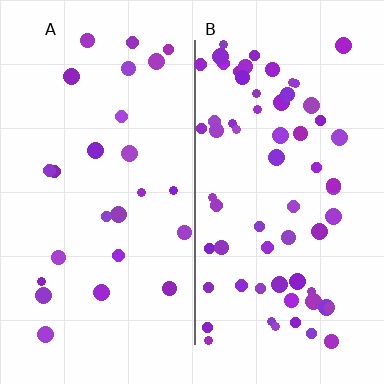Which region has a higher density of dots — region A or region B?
B (the right).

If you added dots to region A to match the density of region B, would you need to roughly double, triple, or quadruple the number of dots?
Approximately triple.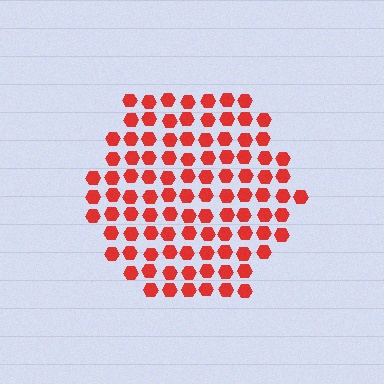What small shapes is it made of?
It is made of small hexagons.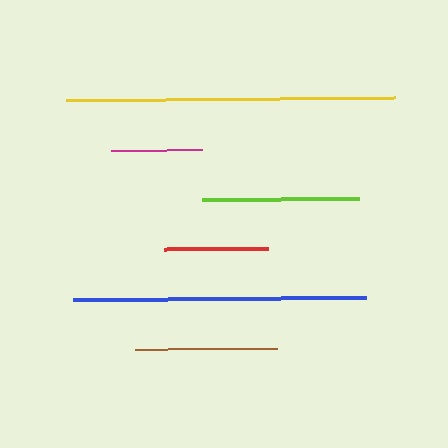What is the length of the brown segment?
The brown segment is approximately 142 pixels long.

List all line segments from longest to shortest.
From longest to shortest: yellow, blue, lime, brown, red, magenta.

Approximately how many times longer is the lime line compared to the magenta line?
The lime line is approximately 1.7 times the length of the magenta line.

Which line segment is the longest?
The yellow line is the longest at approximately 329 pixels.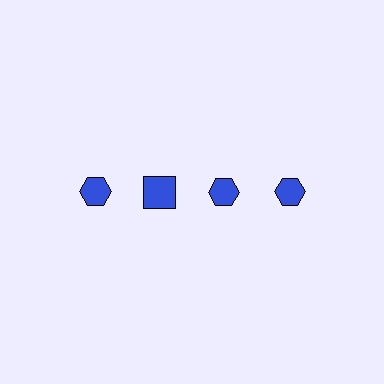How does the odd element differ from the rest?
It has a different shape: square instead of hexagon.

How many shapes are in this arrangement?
There are 4 shapes arranged in a grid pattern.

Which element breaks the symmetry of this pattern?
The blue square in the top row, second from left column breaks the symmetry. All other shapes are blue hexagons.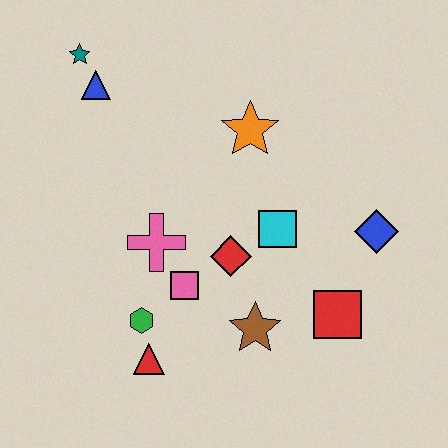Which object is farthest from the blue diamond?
The teal star is farthest from the blue diamond.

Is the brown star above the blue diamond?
No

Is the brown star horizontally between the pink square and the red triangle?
No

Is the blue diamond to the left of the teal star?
No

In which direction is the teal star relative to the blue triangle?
The teal star is above the blue triangle.